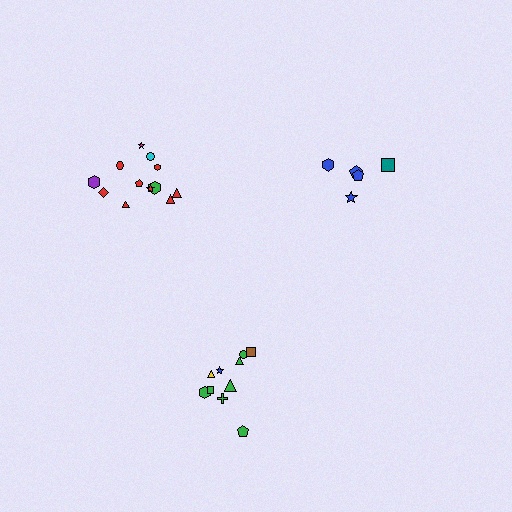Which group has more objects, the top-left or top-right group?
The top-left group.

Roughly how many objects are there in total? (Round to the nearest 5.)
Roughly 25 objects in total.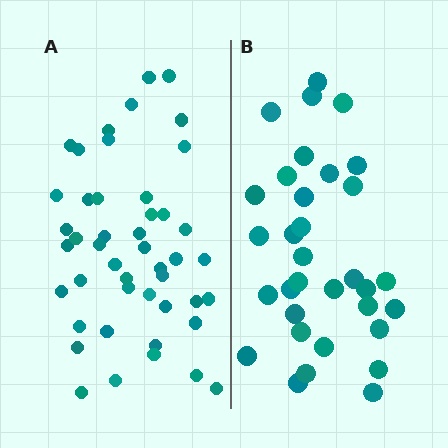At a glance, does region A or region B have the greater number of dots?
Region A (the left region) has more dots.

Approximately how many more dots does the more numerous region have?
Region A has approximately 15 more dots than region B.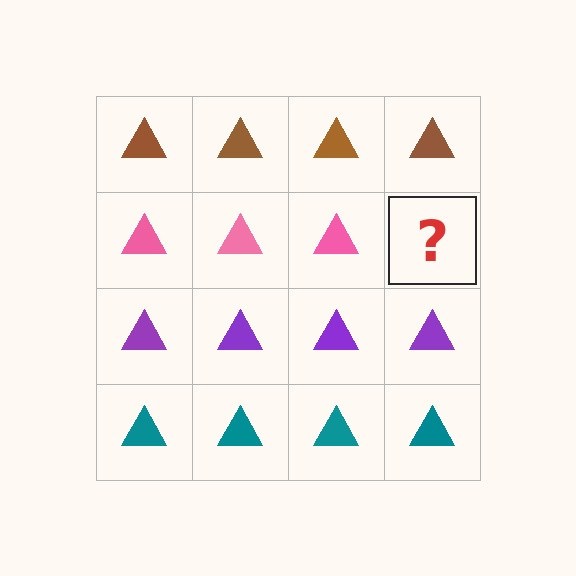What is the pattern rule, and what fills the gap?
The rule is that each row has a consistent color. The gap should be filled with a pink triangle.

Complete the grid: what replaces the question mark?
The question mark should be replaced with a pink triangle.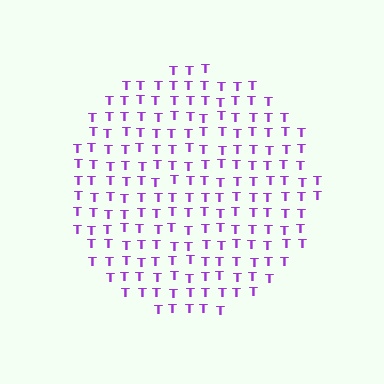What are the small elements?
The small elements are letter T's.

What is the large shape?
The large shape is a circle.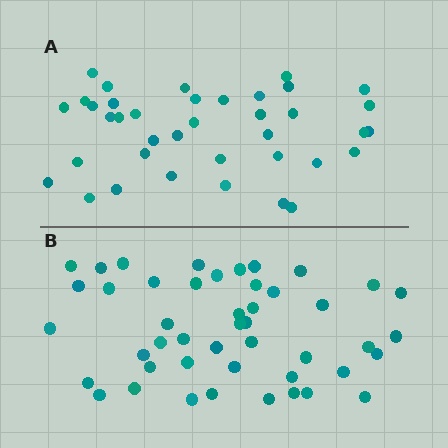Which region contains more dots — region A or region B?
Region B (the bottom region) has more dots.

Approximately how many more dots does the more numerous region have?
Region B has roughly 8 or so more dots than region A.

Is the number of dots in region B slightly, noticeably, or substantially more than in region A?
Region B has only slightly more — the two regions are fairly close. The ratio is roughly 1.2 to 1.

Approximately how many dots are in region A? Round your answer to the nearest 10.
About 40 dots. (The exact count is 38, which rounds to 40.)